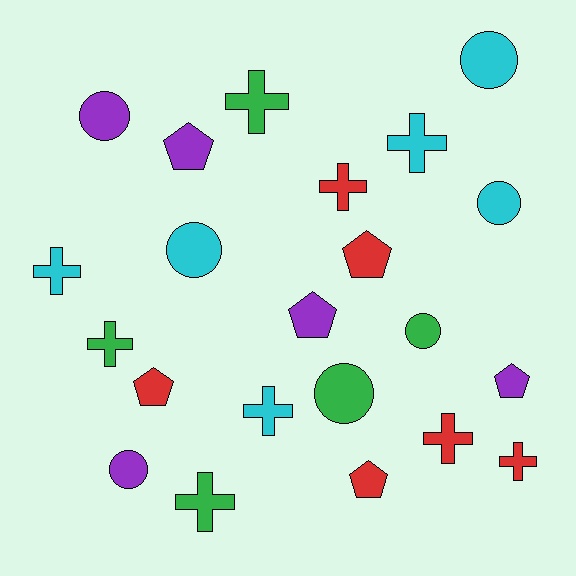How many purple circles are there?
There are 2 purple circles.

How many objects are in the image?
There are 22 objects.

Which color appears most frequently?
Cyan, with 6 objects.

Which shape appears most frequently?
Cross, with 9 objects.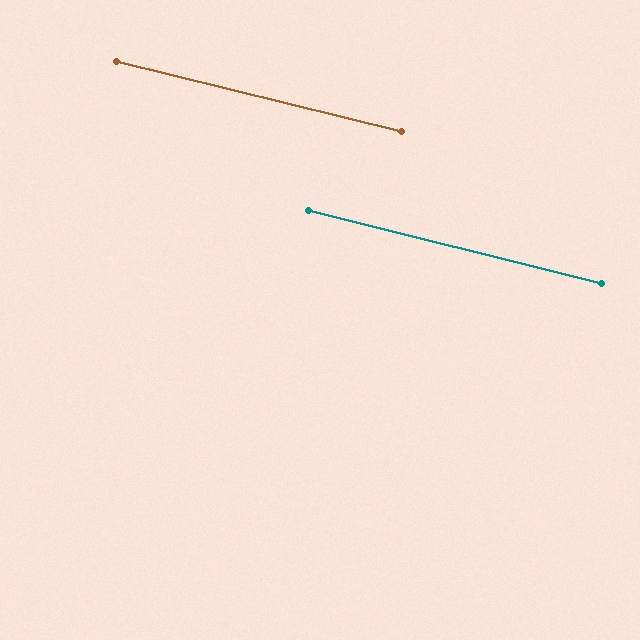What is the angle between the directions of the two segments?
Approximately 0 degrees.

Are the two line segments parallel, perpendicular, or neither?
Parallel — their directions differ by only 0.4°.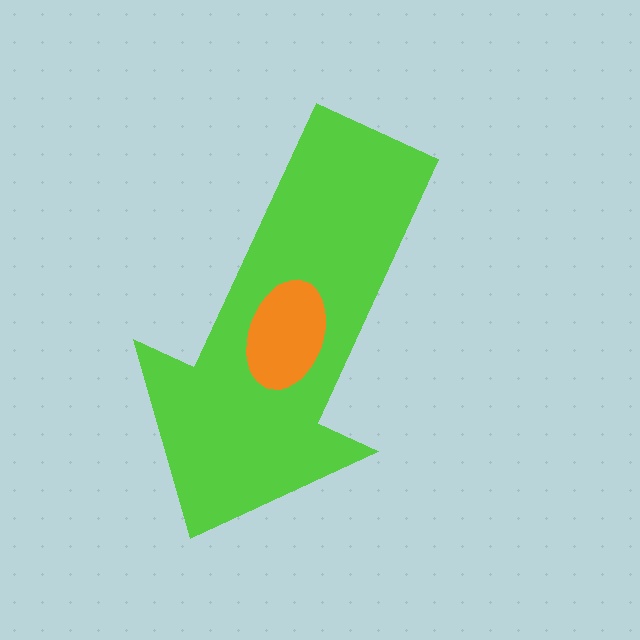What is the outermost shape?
The lime arrow.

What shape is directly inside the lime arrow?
The orange ellipse.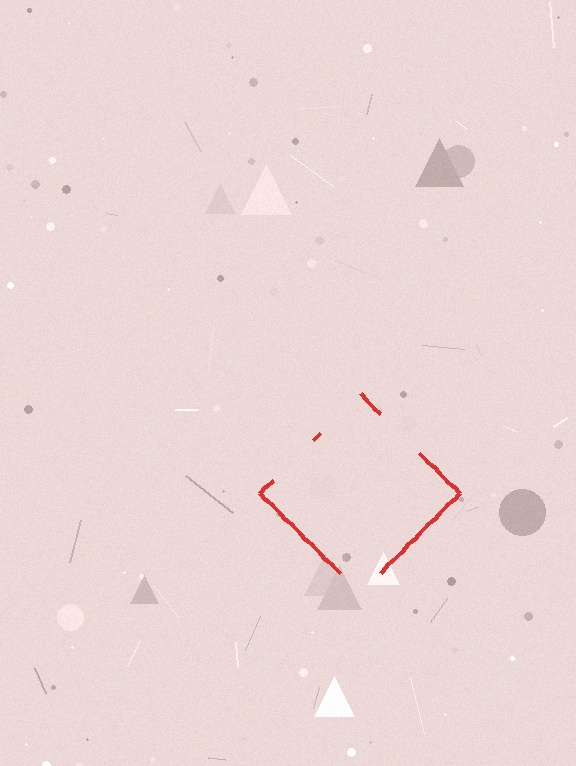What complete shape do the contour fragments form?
The contour fragments form a diamond.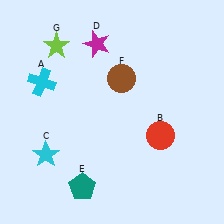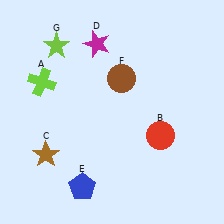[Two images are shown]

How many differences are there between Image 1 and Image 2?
There are 3 differences between the two images.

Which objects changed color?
A changed from cyan to lime. C changed from cyan to brown. E changed from teal to blue.